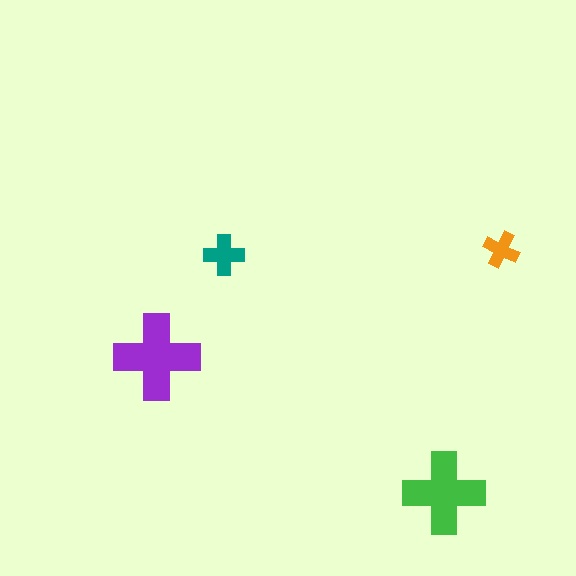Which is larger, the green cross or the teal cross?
The green one.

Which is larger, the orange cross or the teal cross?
The teal one.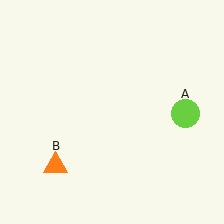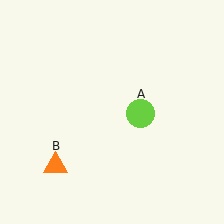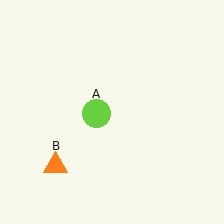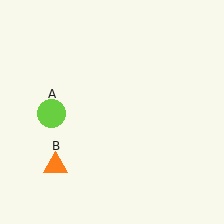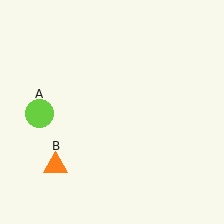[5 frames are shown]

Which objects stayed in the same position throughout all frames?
Orange triangle (object B) remained stationary.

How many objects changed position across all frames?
1 object changed position: lime circle (object A).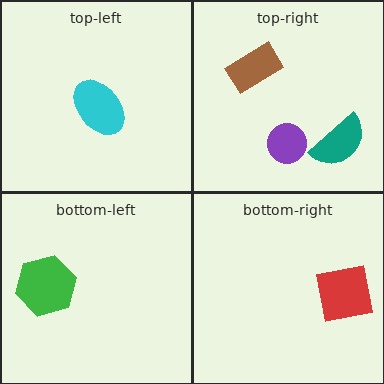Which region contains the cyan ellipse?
The top-left region.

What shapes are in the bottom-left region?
The green hexagon.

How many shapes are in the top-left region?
1.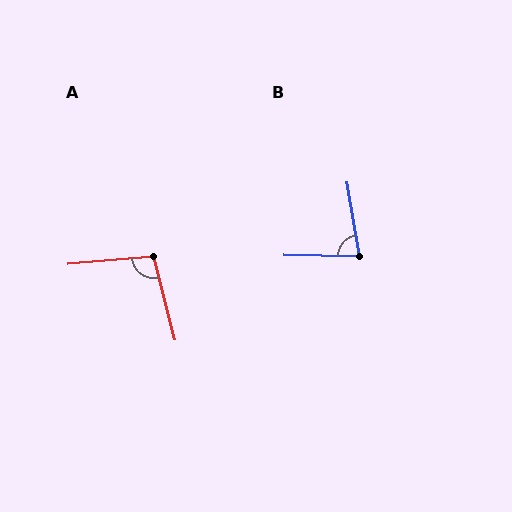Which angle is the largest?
A, at approximately 99 degrees.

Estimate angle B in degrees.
Approximately 79 degrees.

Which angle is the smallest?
B, at approximately 79 degrees.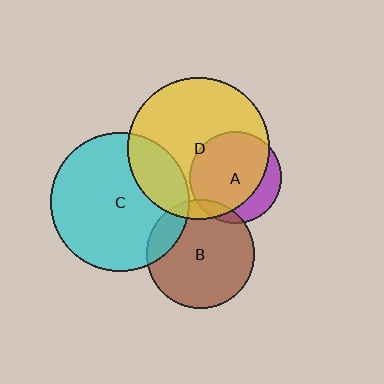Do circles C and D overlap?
Yes.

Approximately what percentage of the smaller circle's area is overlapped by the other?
Approximately 20%.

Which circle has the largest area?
Circle D (yellow).